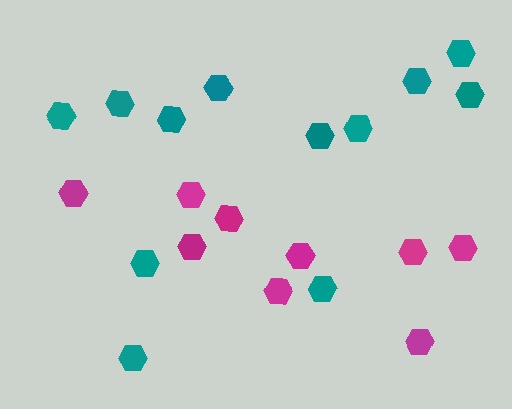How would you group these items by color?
There are 2 groups: one group of teal hexagons (12) and one group of magenta hexagons (9).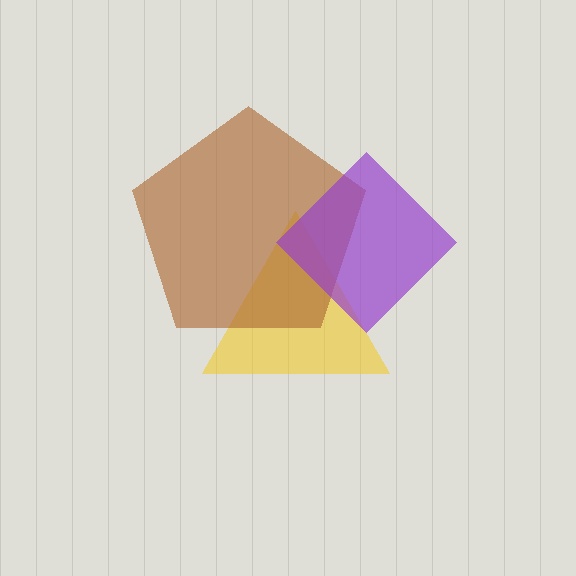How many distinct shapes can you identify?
There are 3 distinct shapes: a yellow triangle, a brown pentagon, a purple diamond.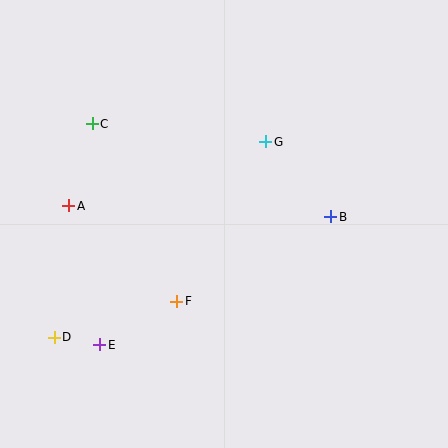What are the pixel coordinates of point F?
Point F is at (177, 301).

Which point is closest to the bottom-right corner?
Point B is closest to the bottom-right corner.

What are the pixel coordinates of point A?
Point A is at (69, 206).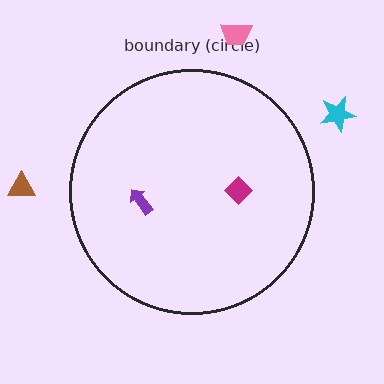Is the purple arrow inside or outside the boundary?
Inside.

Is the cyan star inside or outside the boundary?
Outside.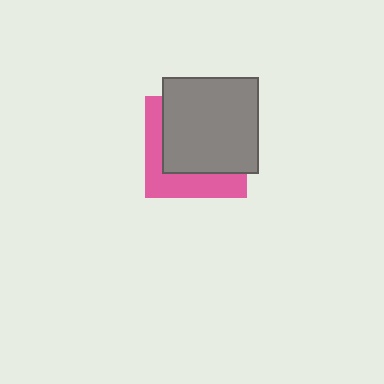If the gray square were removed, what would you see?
You would see the complete pink square.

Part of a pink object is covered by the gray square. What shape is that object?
It is a square.